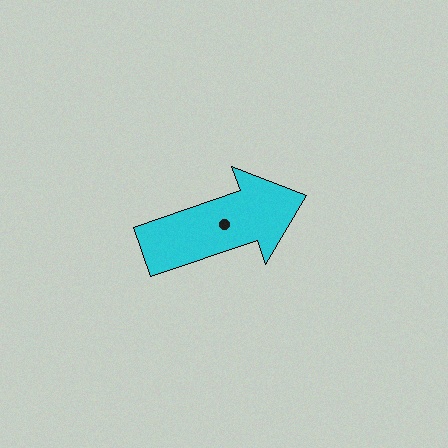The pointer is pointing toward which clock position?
Roughly 2 o'clock.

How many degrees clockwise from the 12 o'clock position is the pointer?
Approximately 71 degrees.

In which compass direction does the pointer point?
East.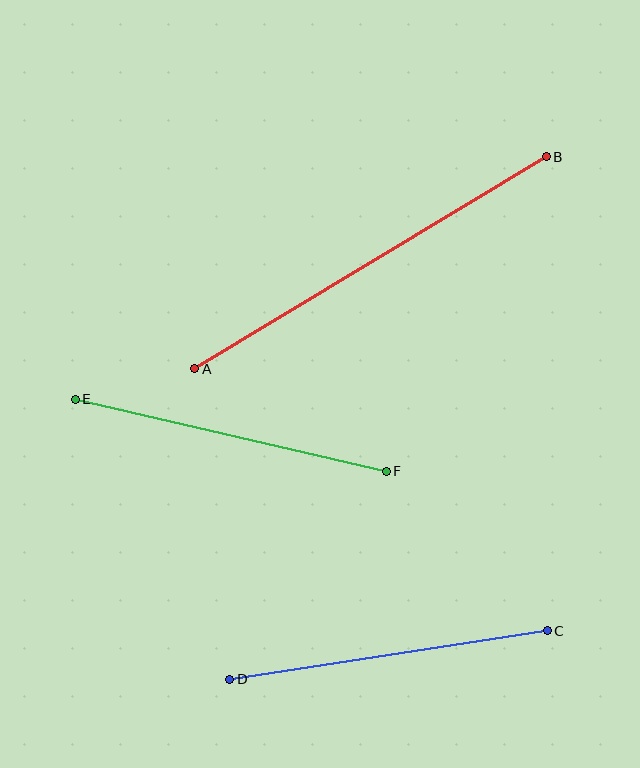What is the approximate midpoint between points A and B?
The midpoint is at approximately (371, 263) pixels.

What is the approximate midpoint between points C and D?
The midpoint is at approximately (389, 655) pixels.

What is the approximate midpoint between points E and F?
The midpoint is at approximately (231, 435) pixels.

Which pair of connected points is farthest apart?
Points A and B are farthest apart.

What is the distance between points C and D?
The distance is approximately 321 pixels.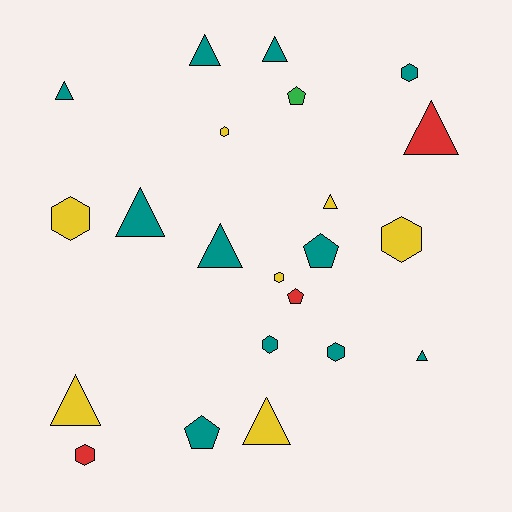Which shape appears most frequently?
Triangle, with 10 objects.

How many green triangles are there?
There are no green triangles.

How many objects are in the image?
There are 22 objects.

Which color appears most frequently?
Teal, with 11 objects.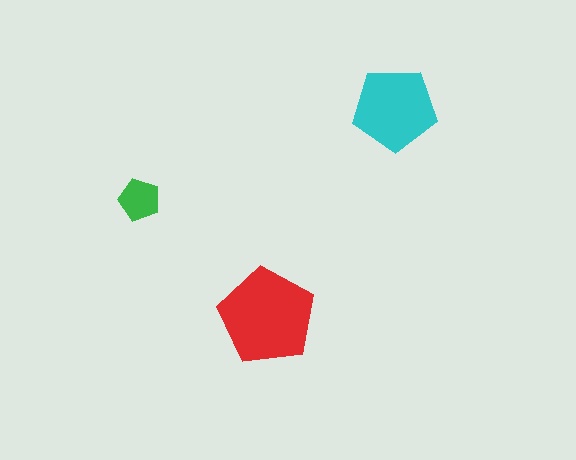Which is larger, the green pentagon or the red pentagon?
The red one.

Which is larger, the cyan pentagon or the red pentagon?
The red one.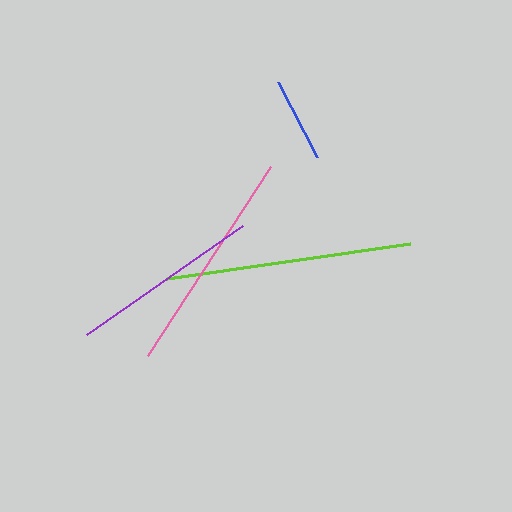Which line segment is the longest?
The lime line is the longest at approximately 246 pixels.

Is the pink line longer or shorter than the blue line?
The pink line is longer than the blue line.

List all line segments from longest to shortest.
From longest to shortest: lime, pink, purple, blue.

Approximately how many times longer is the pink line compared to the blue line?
The pink line is approximately 2.6 times the length of the blue line.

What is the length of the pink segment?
The pink segment is approximately 226 pixels long.